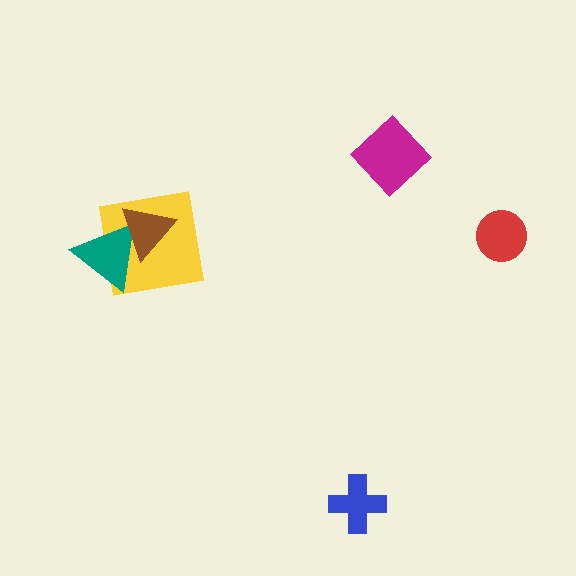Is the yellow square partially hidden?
Yes, it is partially covered by another shape.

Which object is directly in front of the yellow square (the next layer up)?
The teal triangle is directly in front of the yellow square.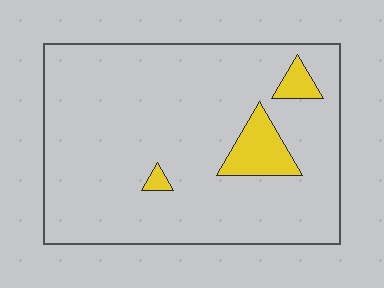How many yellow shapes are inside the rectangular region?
3.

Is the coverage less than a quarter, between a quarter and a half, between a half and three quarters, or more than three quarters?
Less than a quarter.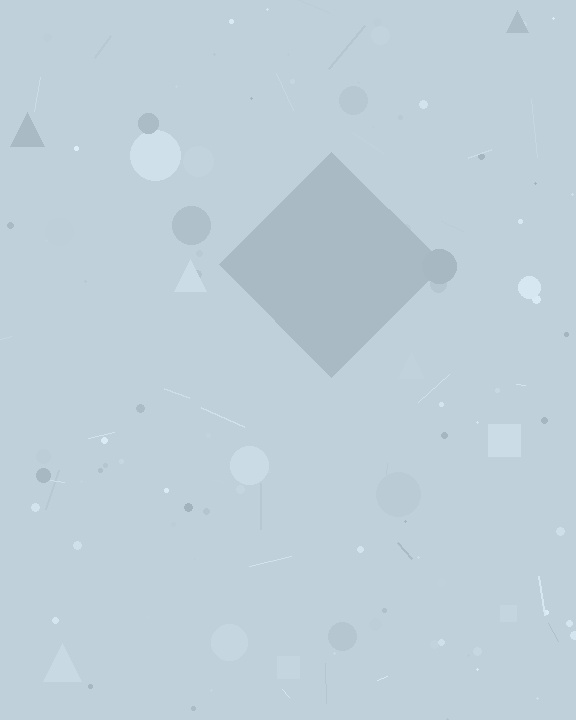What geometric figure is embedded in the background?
A diamond is embedded in the background.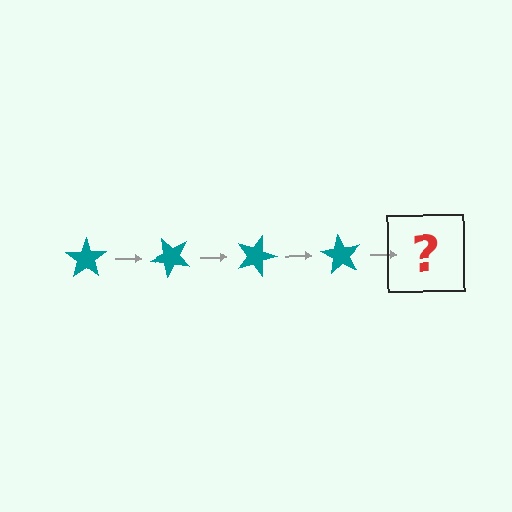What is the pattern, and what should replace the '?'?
The pattern is that the star rotates 45 degrees each step. The '?' should be a teal star rotated 180 degrees.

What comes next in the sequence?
The next element should be a teal star rotated 180 degrees.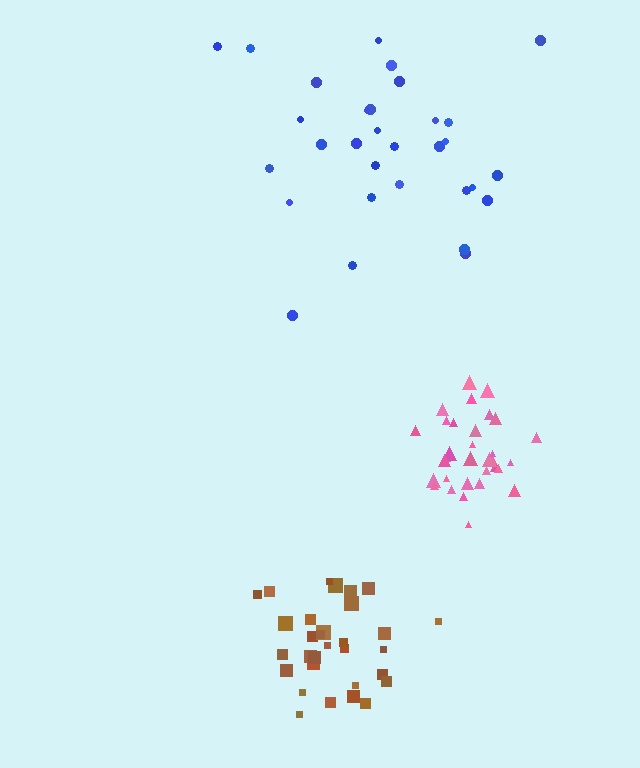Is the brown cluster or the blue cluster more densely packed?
Brown.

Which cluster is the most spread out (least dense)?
Blue.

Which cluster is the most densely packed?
Pink.